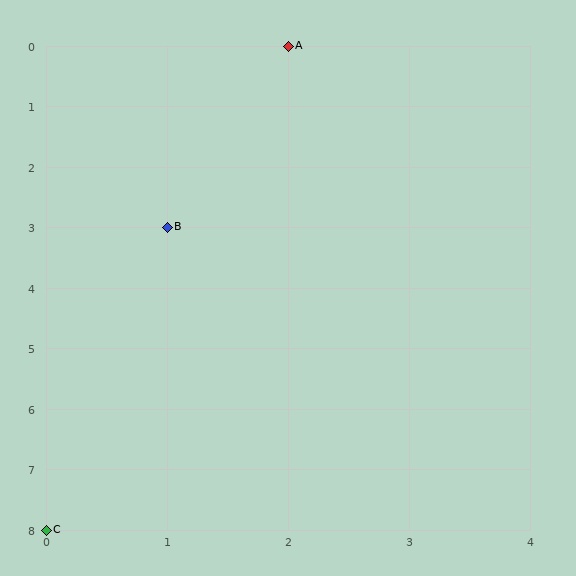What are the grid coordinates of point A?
Point A is at grid coordinates (2, 0).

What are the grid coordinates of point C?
Point C is at grid coordinates (0, 8).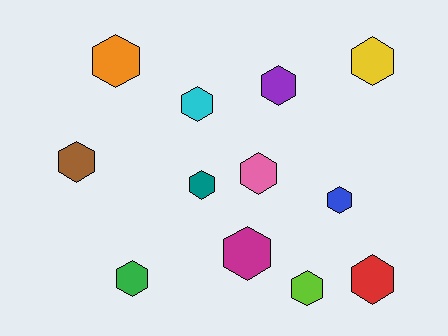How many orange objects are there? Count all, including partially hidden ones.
There is 1 orange object.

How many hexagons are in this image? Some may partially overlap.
There are 12 hexagons.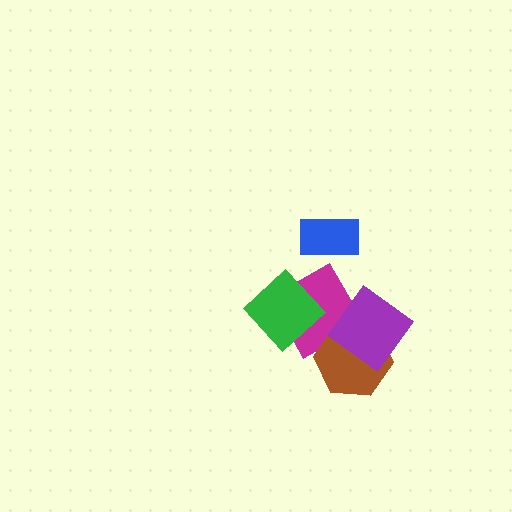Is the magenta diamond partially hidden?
Yes, it is partially covered by another shape.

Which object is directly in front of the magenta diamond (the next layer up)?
The brown hexagon is directly in front of the magenta diamond.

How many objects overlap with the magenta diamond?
3 objects overlap with the magenta diamond.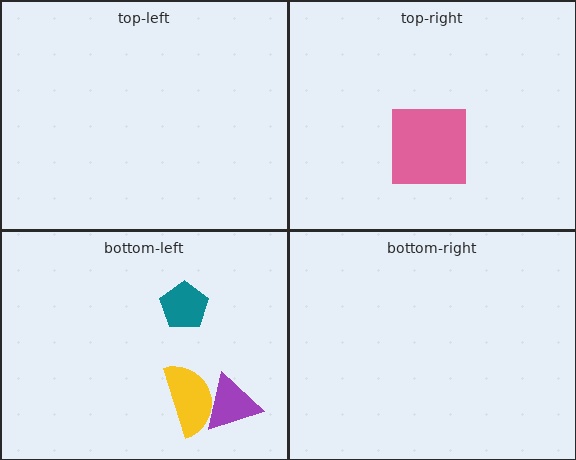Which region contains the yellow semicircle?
The bottom-left region.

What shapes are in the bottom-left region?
The yellow semicircle, the purple triangle, the teal pentagon.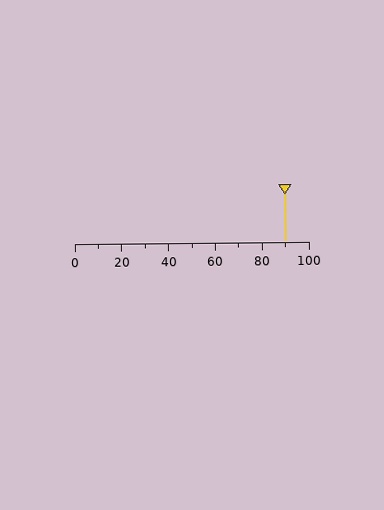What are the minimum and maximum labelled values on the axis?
The axis runs from 0 to 100.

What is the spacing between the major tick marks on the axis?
The major ticks are spaced 20 apart.